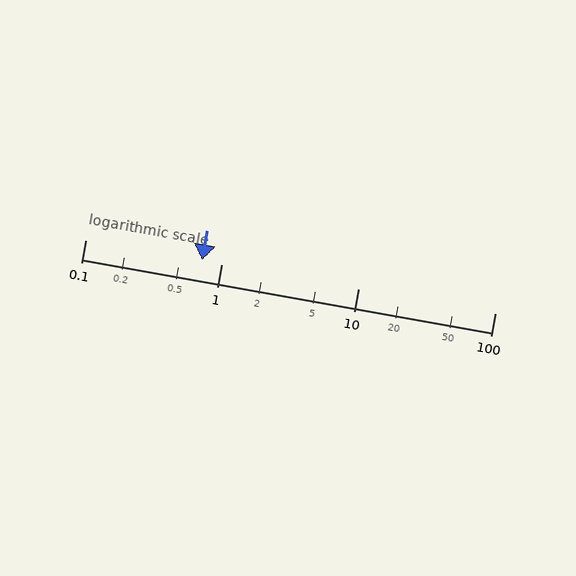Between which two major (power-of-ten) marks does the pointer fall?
The pointer is between 0.1 and 1.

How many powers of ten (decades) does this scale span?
The scale spans 3 decades, from 0.1 to 100.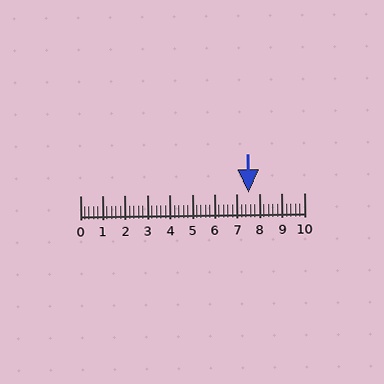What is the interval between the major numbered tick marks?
The major tick marks are spaced 1 units apart.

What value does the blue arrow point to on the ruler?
The blue arrow points to approximately 7.5.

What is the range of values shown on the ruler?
The ruler shows values from 0 to 10.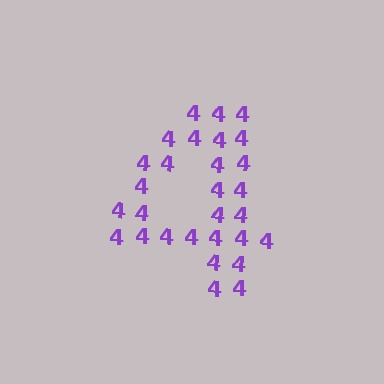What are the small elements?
The small elements are digit 4's.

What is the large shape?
The large shape is the digit 4.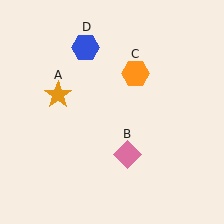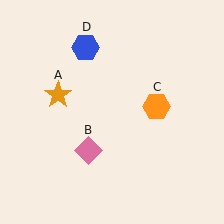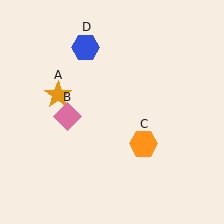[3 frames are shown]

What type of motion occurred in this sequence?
The pink diamond (object B), orange hexagon (object C) rotated clockwise around the center of the scene.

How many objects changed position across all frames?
2 objects changed position: pink diamond (object B), orange hexagon (object C).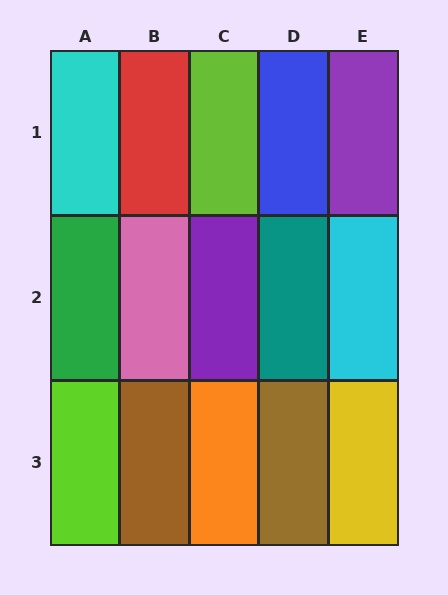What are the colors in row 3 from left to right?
Lime, brown, orange, brown, yellow.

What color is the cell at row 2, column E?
Cyan.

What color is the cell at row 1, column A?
Cyan.